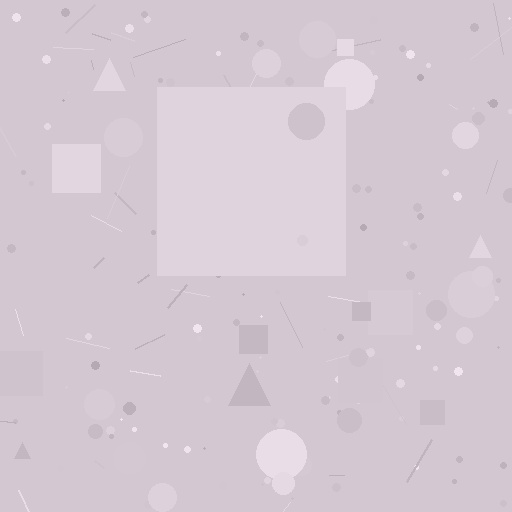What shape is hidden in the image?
A square is hidden in the image.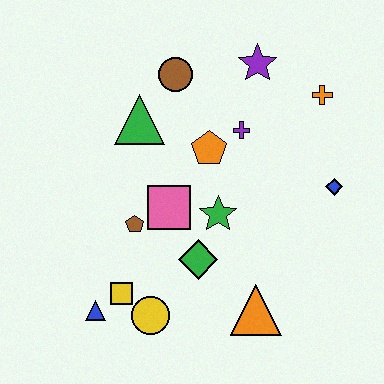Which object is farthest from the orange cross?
The blue triangle is farthest from the orange cross.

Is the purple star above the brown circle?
Yes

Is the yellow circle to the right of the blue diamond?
No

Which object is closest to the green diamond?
The green star is closest to the green diamond.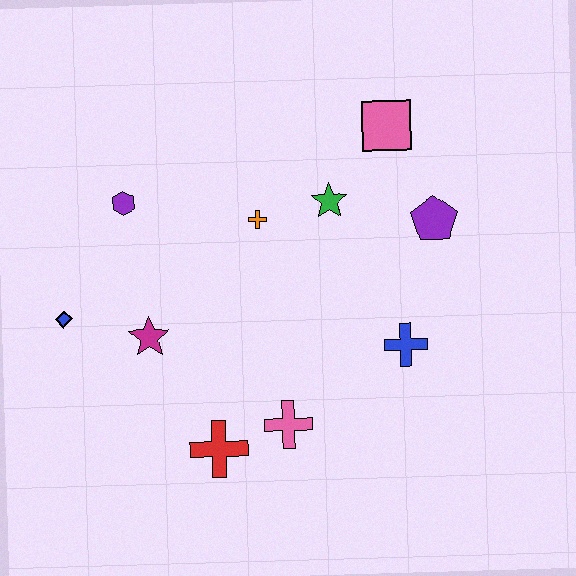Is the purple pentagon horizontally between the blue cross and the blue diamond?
No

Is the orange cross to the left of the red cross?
No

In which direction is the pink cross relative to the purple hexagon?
The pink cross is below the purple hexagon.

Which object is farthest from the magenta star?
The pink square is farthest from the magenta star.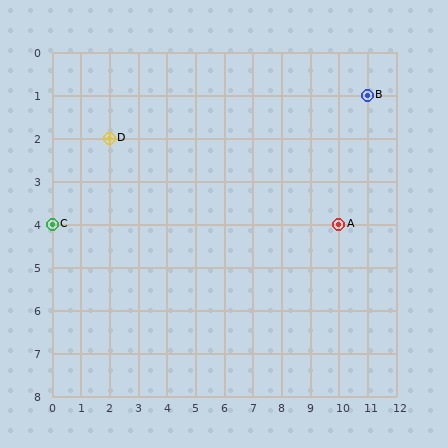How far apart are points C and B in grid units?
Points C and B are 11 columns and 3 rows apart (about 11.4 grid units diagonally).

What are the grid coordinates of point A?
Point A is at grid coordinates (10, 4).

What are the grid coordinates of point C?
Point C is at grid coordinates (0, 4).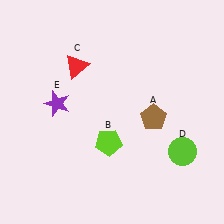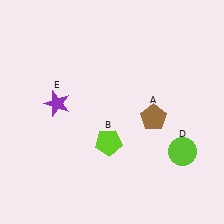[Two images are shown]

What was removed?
The red triangle (C) was removed in Image 2.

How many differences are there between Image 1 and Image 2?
There is 1 difference between the two images.